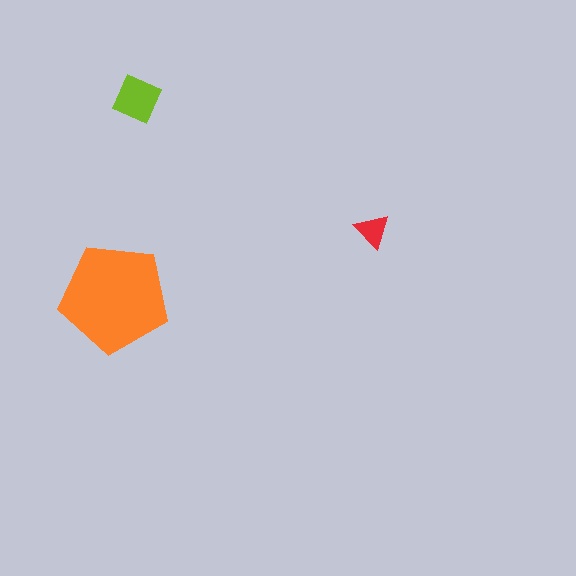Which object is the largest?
The orange pentagon.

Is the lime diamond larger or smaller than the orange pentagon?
Smaller.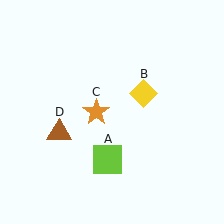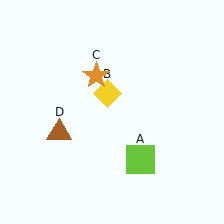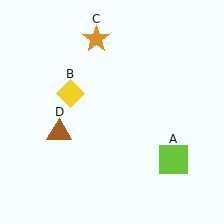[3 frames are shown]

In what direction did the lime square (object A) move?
The lime square (object A) moved right.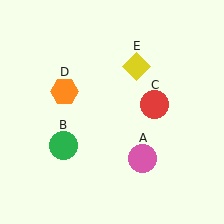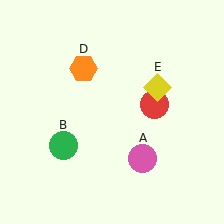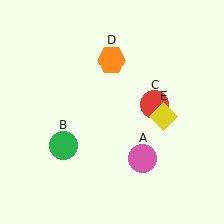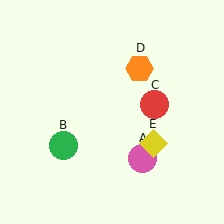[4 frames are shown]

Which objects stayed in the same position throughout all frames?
Pink circle (object A) and green circle (object B) and red circle (object C) remained stationary.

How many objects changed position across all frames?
2 objects changed position: orange hexagon (object D), yellow diamond (object E).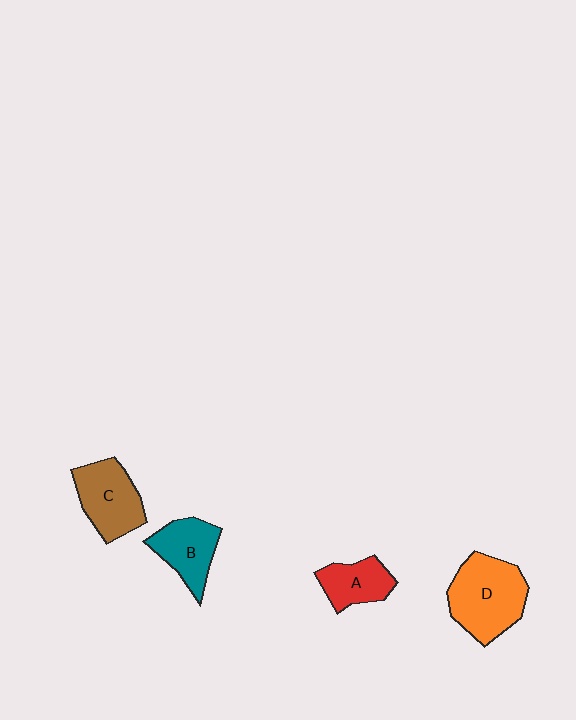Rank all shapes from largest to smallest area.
From largest to smallest: D (orange), C (brown), B (teal), A (red).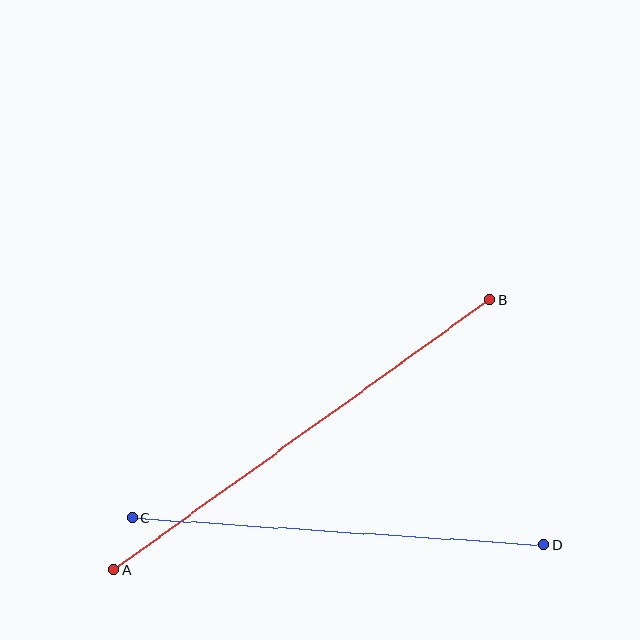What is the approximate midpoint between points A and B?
The midpoint is at approximately (302, 435) pixels.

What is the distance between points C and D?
The distance is approximately 412 pixels.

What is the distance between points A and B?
The distance is approximately 463 pixels.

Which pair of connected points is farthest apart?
Points A and B are farthest apart.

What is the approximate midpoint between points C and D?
The midpoint is at approximately (338, 532) pixels.